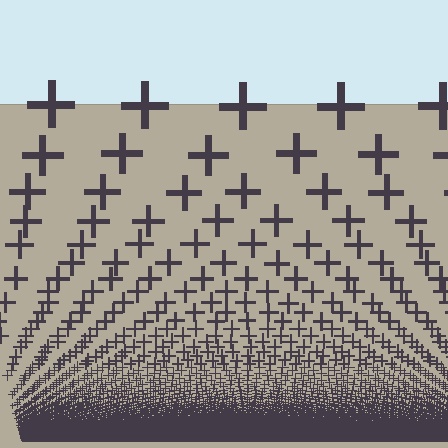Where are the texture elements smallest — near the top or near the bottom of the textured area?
Near the bottom.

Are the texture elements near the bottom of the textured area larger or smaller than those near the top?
Smaller. The gradient is inverted — elements near the bottom are smaller and denser.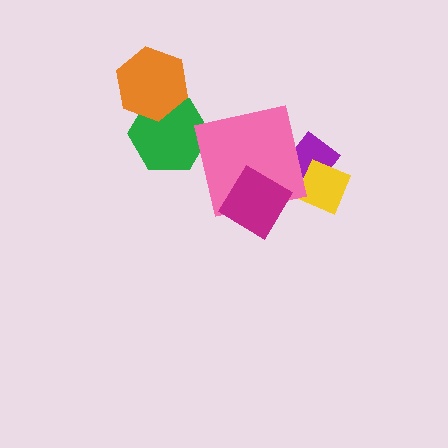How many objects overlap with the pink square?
2 objects overlap with the pink square.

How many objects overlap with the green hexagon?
1 object overlaps with the green hexagon.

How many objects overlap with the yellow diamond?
1 object overlaps with the yellow diamond.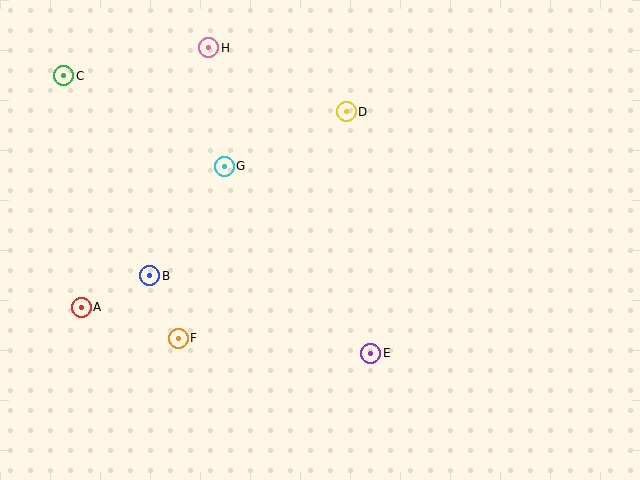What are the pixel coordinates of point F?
Point F is at (178, 338).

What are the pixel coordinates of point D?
Point D is at (346, 112).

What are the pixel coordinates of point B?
Point B is at (150, 276).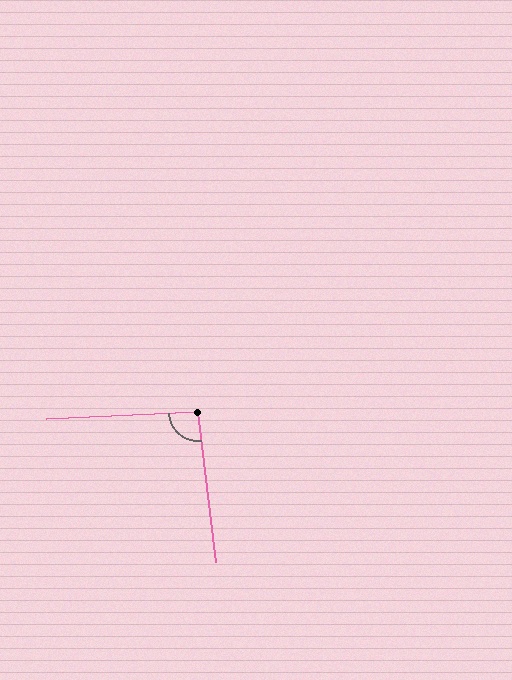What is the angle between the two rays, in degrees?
Approximately 94 degrees.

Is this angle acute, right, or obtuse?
It is approximately a right angle.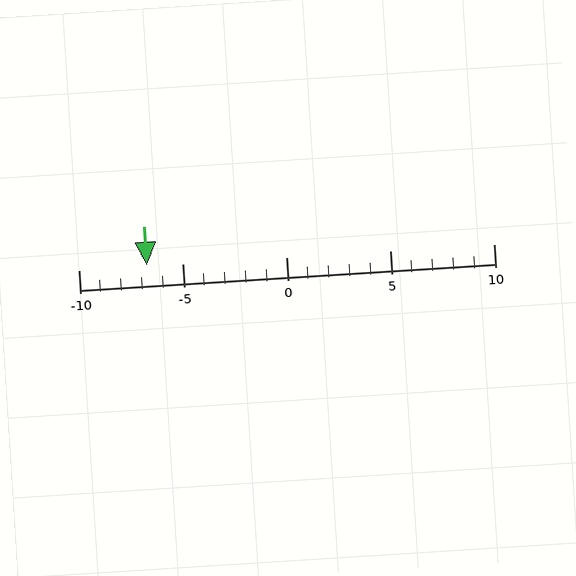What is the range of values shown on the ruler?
The ruler shows values from -10 to 10.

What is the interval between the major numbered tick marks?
The major tick marks are spaced 5 units apart.